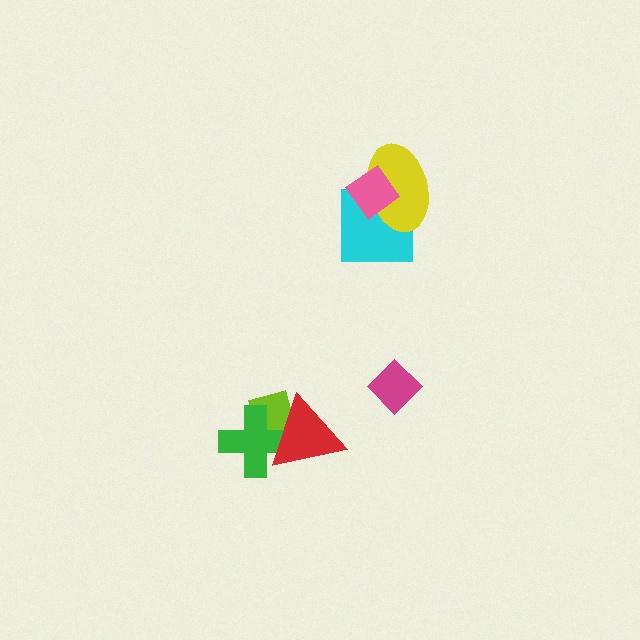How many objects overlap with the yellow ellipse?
2 objects overlap with the yellow ellipse.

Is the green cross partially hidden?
Yes, it is partially covered by another shape.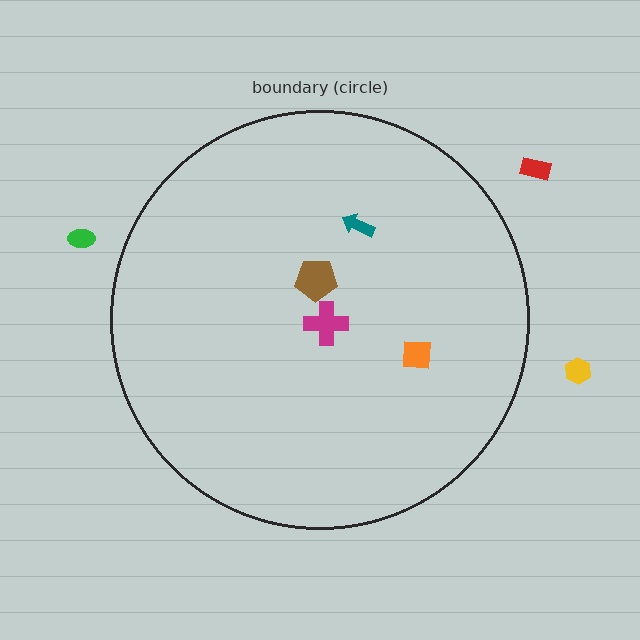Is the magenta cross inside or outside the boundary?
Inside.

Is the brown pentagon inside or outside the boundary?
Inside.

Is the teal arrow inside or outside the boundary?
Inside.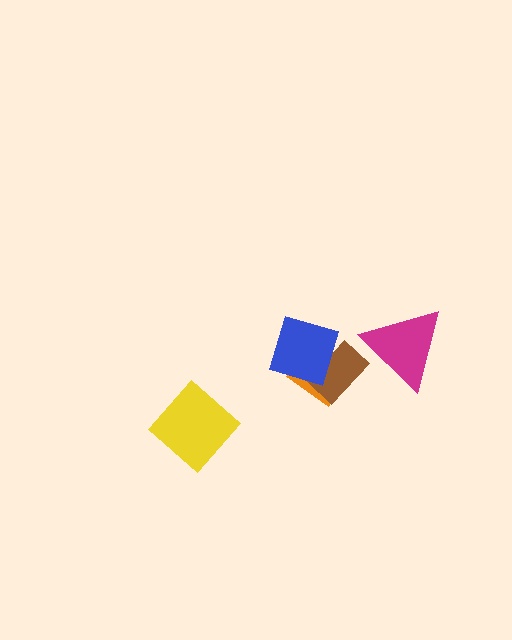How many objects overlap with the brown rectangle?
2 objects overlap with the brown rectangle.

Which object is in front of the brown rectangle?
The blue diamond is in front of the brown rectangle.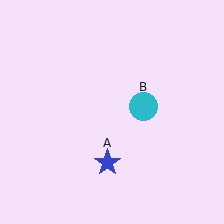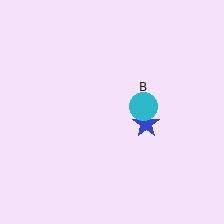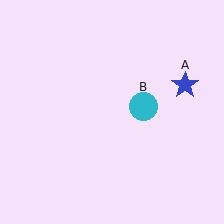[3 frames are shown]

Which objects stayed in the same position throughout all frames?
Cyan circle (object B) remained stationary.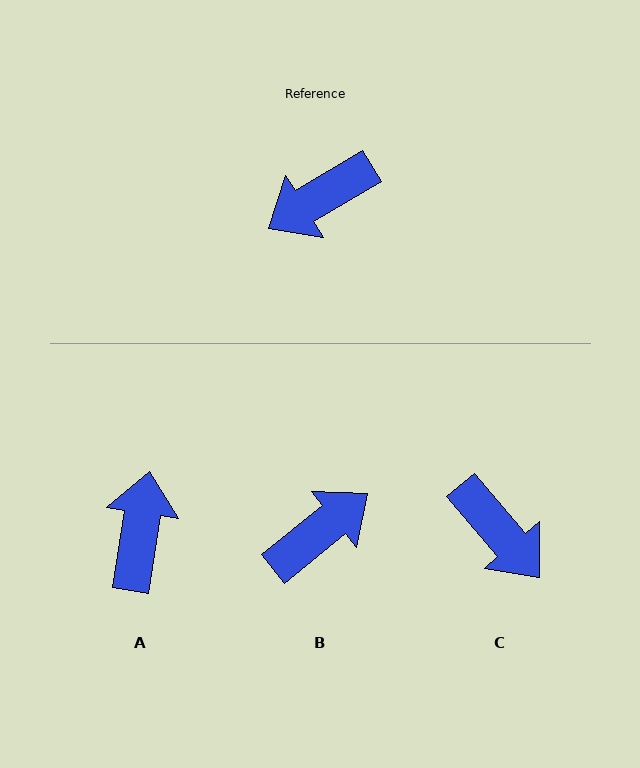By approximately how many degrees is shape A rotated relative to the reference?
Approximately 130 degrees clockwise.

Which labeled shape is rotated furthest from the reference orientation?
B, about 172 degrees away.